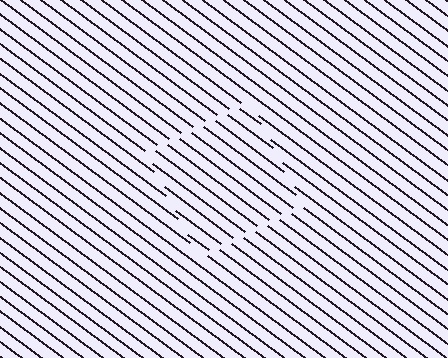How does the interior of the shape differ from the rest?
The interior of the shape contains the same grating, shifted by half a period — the contour is defined by the phase discontinuity where line-ends from the inner and outer gratings abut.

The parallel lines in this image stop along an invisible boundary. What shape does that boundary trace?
An illusory square. The interior of the shape contains the same grating, shifted by half a period — the contour is defined by the phase discontinuity where line-ends from the inner and outer gratings abut.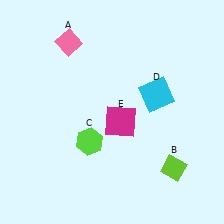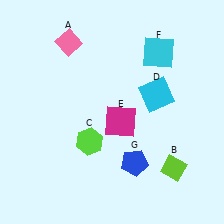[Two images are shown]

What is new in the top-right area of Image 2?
A cyan square (F) was added in the top-right area of Image 2.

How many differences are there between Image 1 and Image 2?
There are 2 differences between the two images.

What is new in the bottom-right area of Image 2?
A blue pentagon (G) was added in the bottom-right area of Image 2.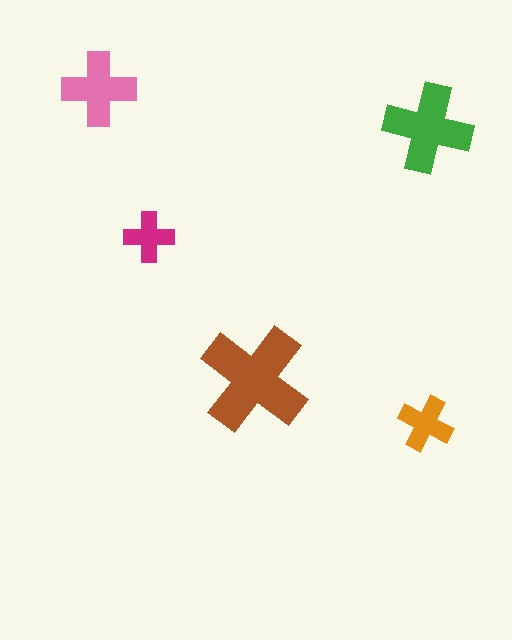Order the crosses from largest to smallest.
the brown one, the green one, the pink one, the orange one, the magenta one.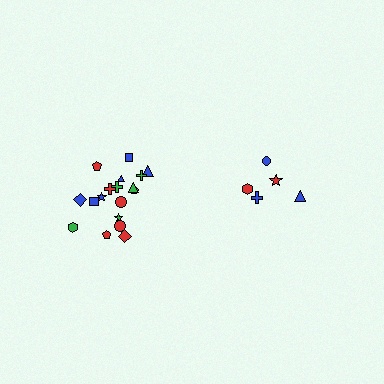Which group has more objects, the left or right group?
The left group.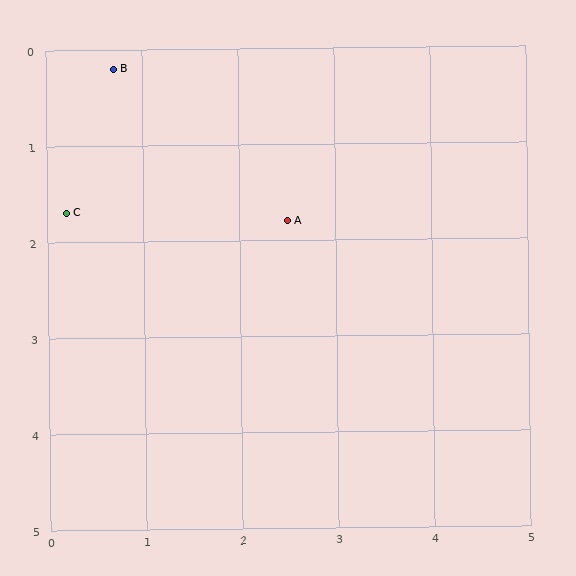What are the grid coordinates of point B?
Point B is at approximately (0.7, 0.2).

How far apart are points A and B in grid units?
Points A and B are about 2.4 grid units apart.